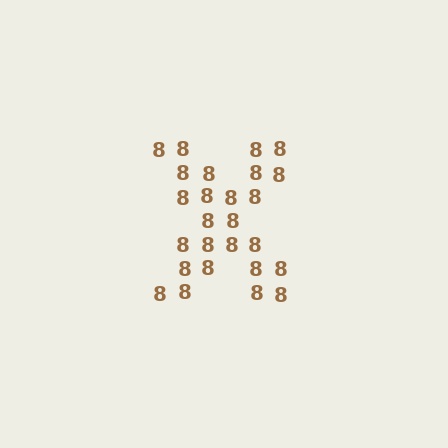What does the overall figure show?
The overall figure shows the letter X.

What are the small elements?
The small elements are digit 8's.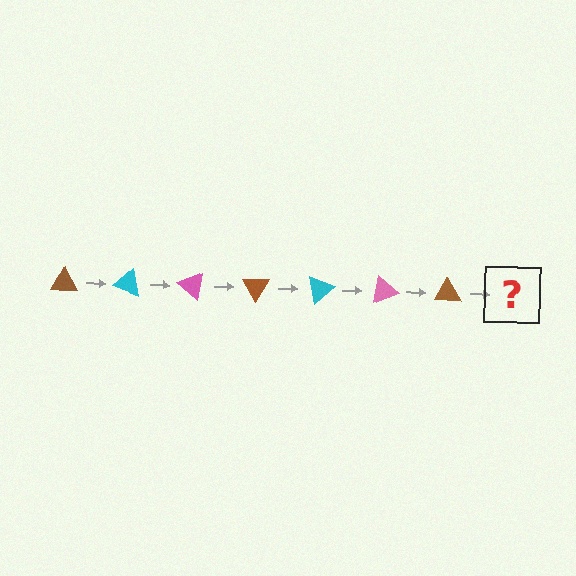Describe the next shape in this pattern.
It should be a cyan triangle, rotated 140 degrees from the start.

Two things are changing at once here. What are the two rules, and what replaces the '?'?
The two rules are that it rotates 20 degrees each step and the color cycles through brown, cyan, and pink. The '?' should be a cyan triangle, rotated 140 degrees from the start.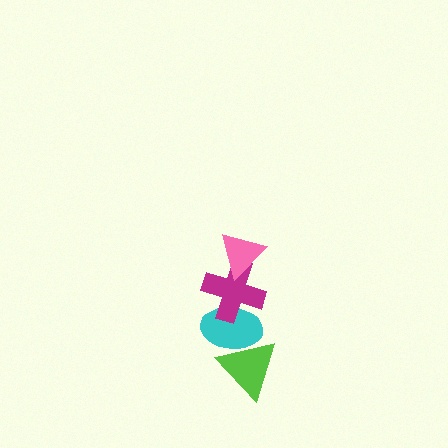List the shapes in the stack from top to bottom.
From top to bottom: the pink triangle, the magenta cross, the cyan ellipse, the lime triangle.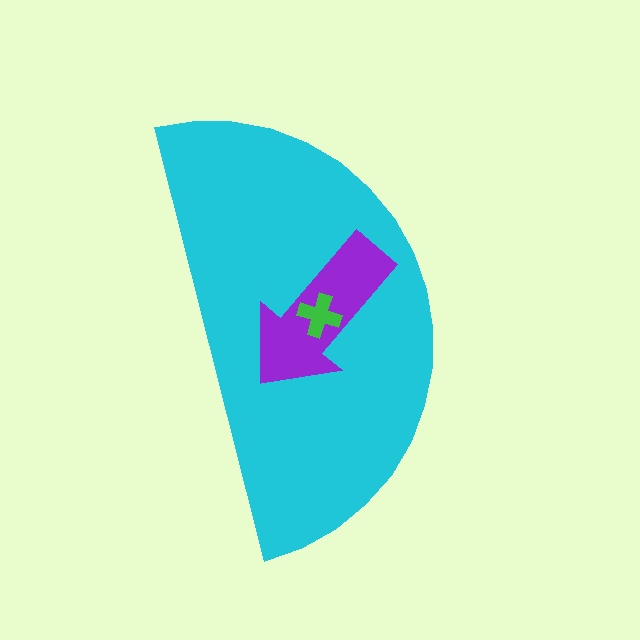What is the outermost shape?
The cyan semicircle.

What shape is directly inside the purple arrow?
The green cross.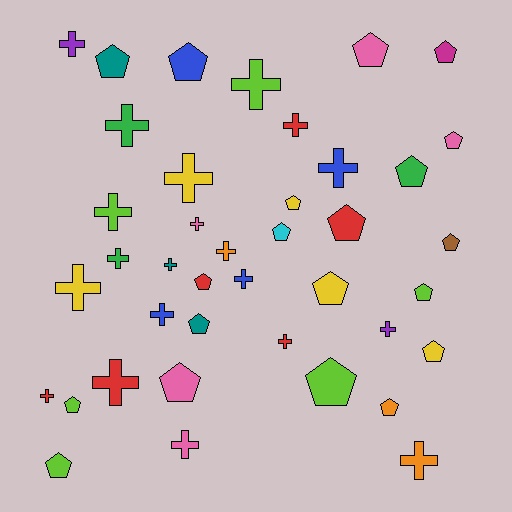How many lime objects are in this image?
There are 6 lime objects.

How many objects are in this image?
There are 40 objects.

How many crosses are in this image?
There are 20 crosses.